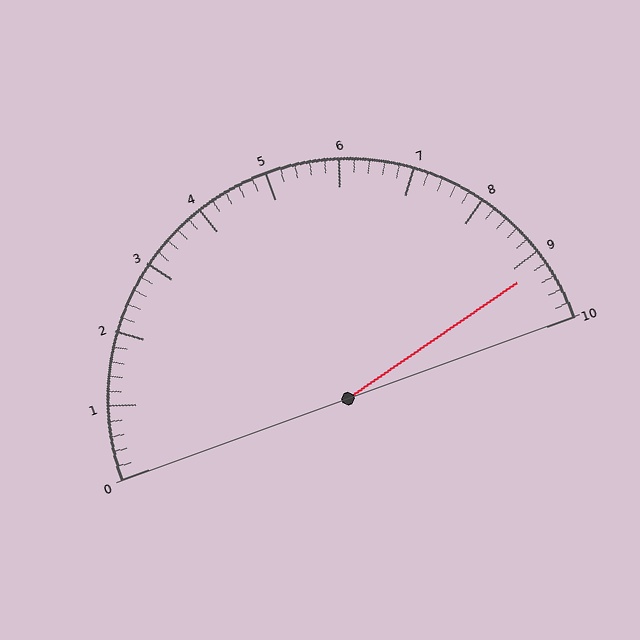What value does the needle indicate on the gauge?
The needle indicates approximately 9.2.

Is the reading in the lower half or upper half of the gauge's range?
The reading is in the upper half of the range (0 to 10).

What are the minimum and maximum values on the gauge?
The gauge ranges from 0 to 10.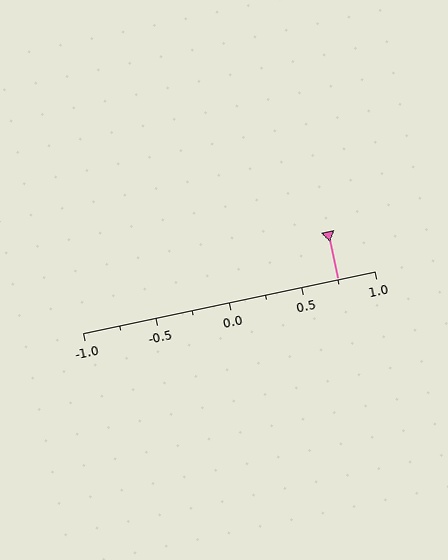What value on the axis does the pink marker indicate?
The marker indicates approximately 0.75.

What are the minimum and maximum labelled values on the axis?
The axis runs from -1.0 to 1.0.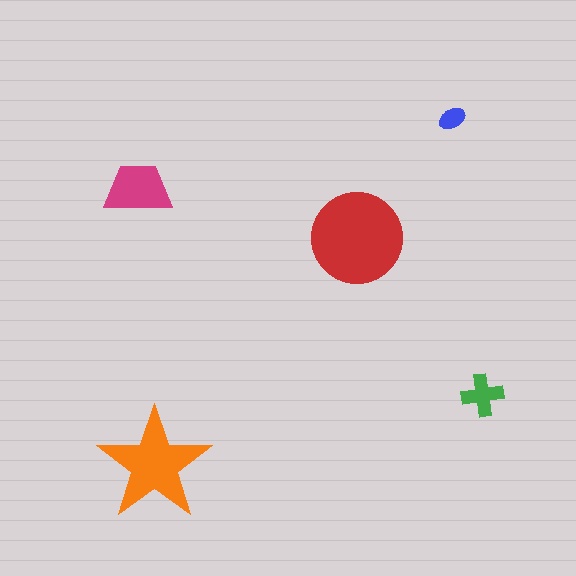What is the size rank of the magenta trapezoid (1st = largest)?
3rd.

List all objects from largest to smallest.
The red circle, the orange star, the magenta trapezoid, the green cross, the blue ellipse.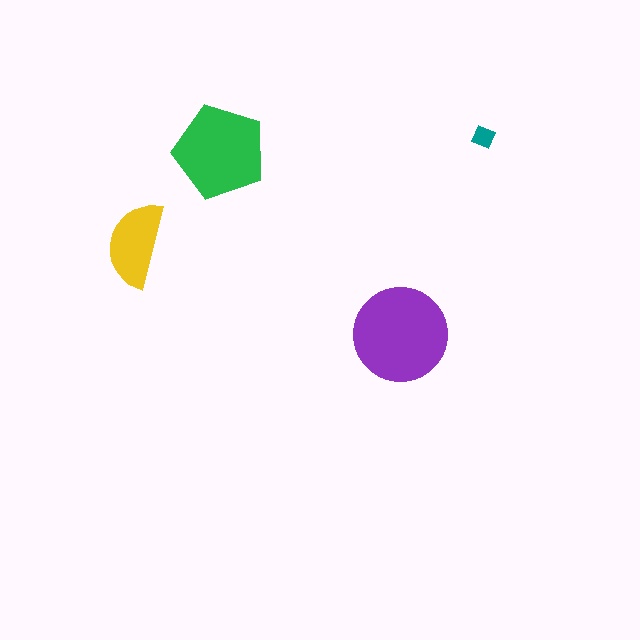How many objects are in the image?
There are 4 objects in the image.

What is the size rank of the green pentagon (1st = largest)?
2nd.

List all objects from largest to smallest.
The purple circle, the green pentagon, the yellow semicircle, the teal diamond.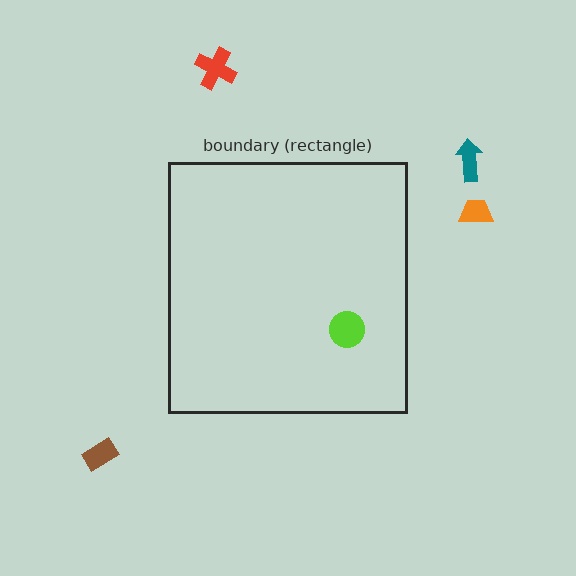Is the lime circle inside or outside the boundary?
Inside.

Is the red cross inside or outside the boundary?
Outside.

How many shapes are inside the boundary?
1 inside, 4 outside.